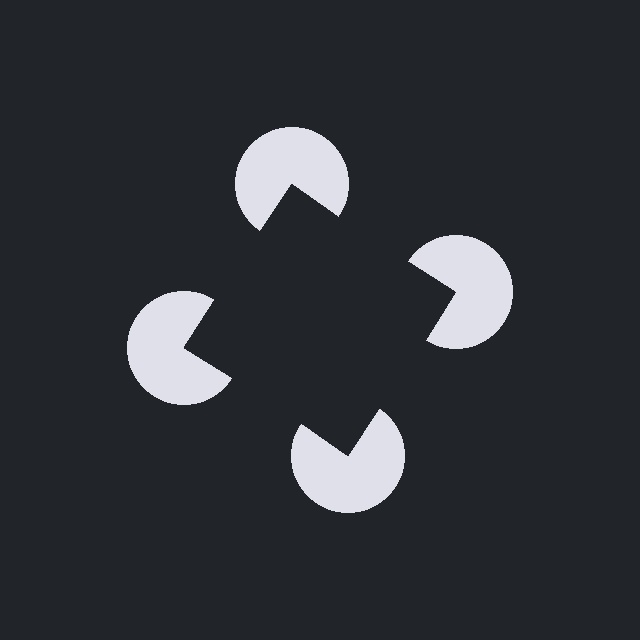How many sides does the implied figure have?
4 sides.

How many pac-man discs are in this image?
There are 4 — one at each vertex of the illusory square.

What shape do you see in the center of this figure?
An illusory square — its edges are inferred from the aligned wedge cuts in the pac-man discs, not physically drawn.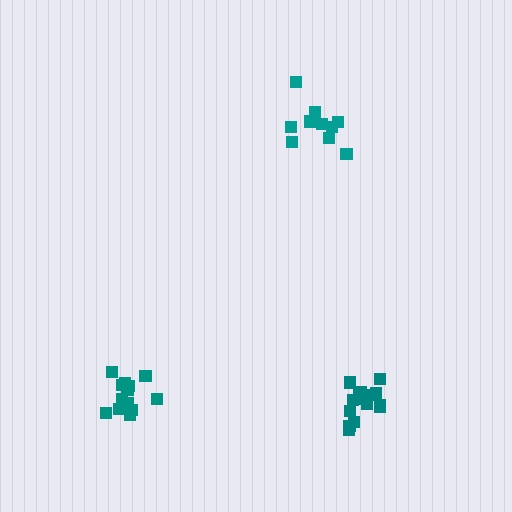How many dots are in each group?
Group 1: 15 dots, Group 2: 13 dots, Group 3: 10 dots (38 total).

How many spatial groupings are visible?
There are 3 spatial groupings.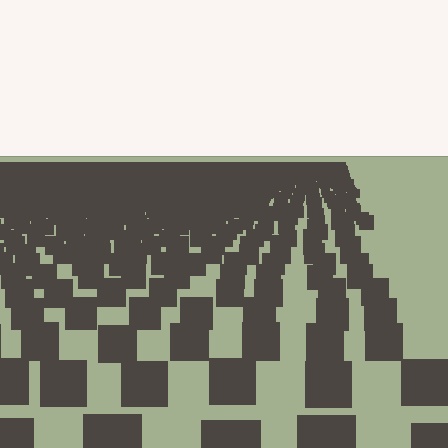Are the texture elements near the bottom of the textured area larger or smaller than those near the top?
Larger. Near the bottom, elements are closer to the viewer and appear at a bigger on-screen size.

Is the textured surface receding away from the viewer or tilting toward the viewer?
The surface is receding away from the viewer. Texture elements get smaller and denser toward the top.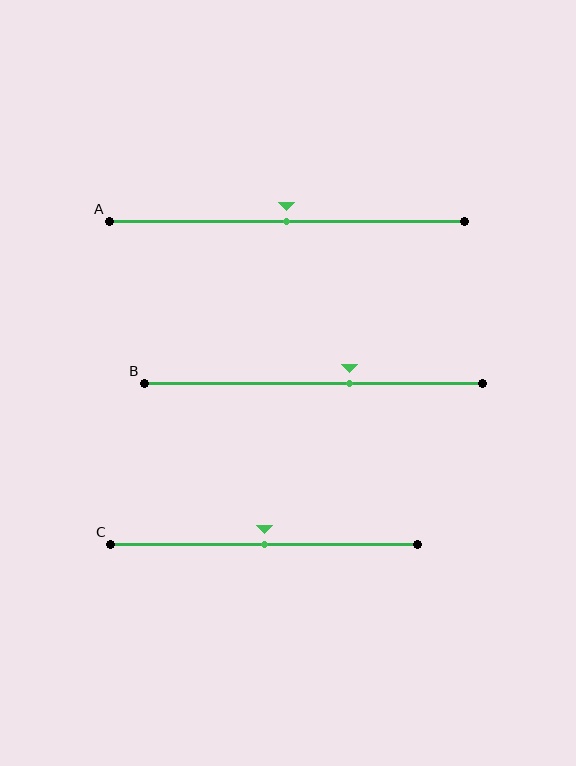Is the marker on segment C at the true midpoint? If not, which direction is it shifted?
Yes, the marker on segment C is at the true midpoint.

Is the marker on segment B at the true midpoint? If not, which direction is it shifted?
No, the marker on segment B is shifted to the right by about 11% of the segment length.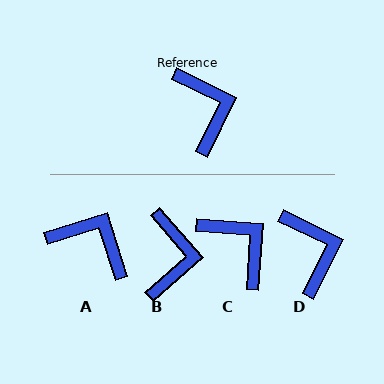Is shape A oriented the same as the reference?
No, it is off by about 44 degrees.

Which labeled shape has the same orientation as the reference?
D.